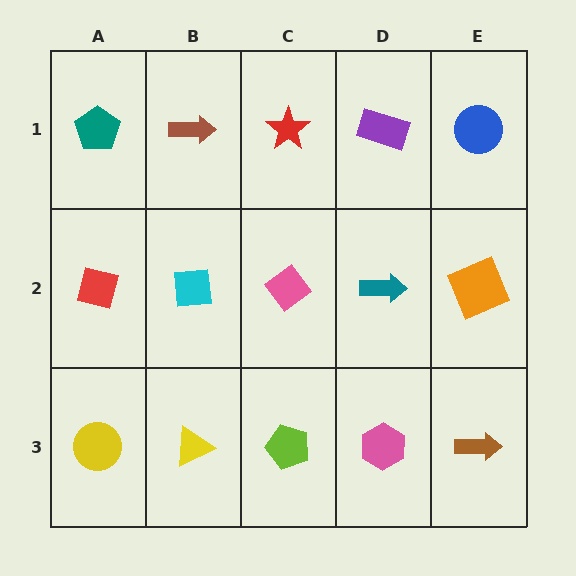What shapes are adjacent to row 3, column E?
An orange square (row 2, column E), a pink hexagon (row 3, column D).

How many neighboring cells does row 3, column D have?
3.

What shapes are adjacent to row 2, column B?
A brown arrow (row 1, column B), a yellow triangle (row 3, column B), a red square (row 2, column A), a pink diamond (row 2, column C).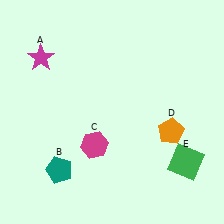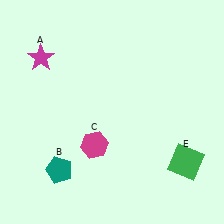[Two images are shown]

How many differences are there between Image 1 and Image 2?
There is 1 difference between the two images.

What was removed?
The orange pentagon (D) was removed in Image 2.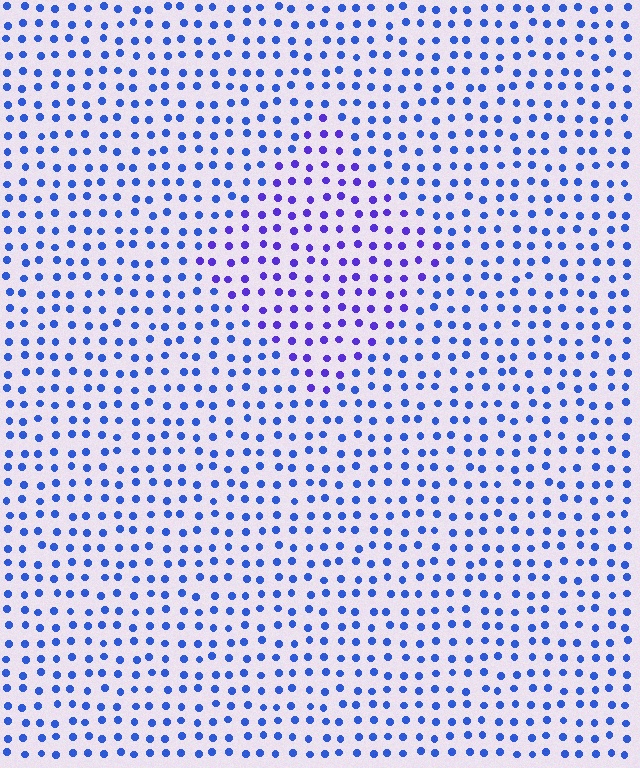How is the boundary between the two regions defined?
The boundary is defined purely by a slight shift in hue (about 31 degrees). Spacing, size, and orientation are identical on both sides.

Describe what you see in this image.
The image is filled with small blue elements in a uniform arrangement. A diamond-shaped region is visible where the elements are tinted to a slightly different hue, forming a subtle color boundary.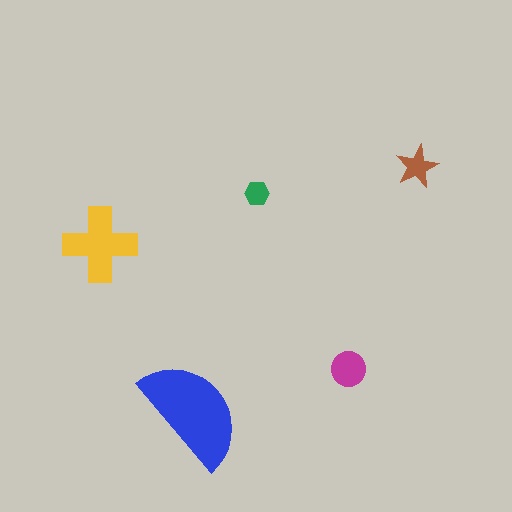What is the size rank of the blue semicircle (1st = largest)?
1st.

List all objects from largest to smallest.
The blue semicircle, the yellow cross, the magenta circle, the brown star, the green hexagon.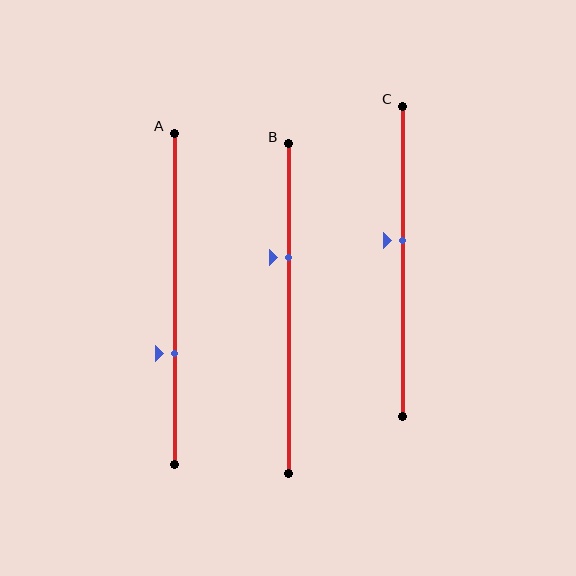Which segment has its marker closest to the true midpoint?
Segment C has its marker closest to the true midpoint.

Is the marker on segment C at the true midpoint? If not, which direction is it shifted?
No, the marker on segment C is shifted upward by about 7% of the segment length.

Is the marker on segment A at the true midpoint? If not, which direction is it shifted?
No, the marker on segment A is shifted downward by about 17% of the segment length.